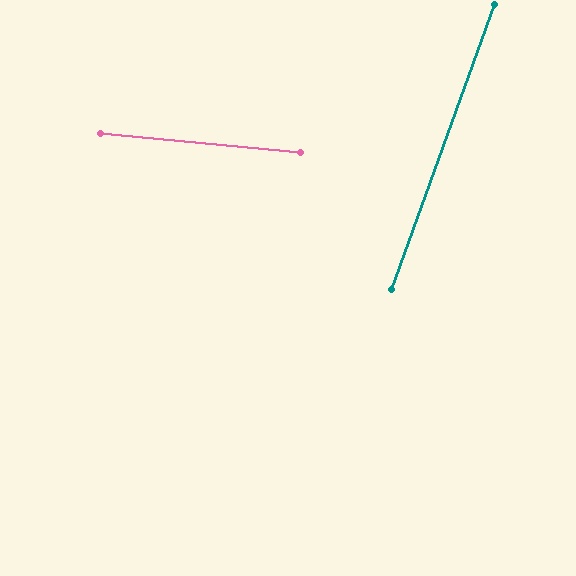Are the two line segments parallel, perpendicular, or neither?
Neither parallel nor perpendicular — they differ by about 76°.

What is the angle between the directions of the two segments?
Approximately 76 degrees.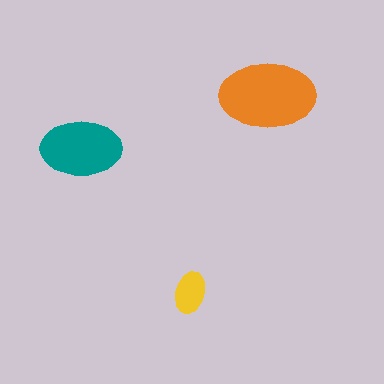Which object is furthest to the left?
The teal ellipse is leftmost.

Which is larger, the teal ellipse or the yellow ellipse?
The teal one.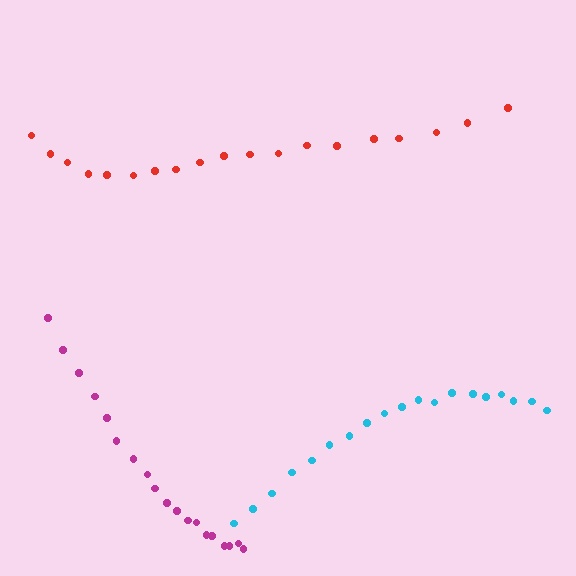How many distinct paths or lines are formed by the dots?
There are 3 distinct paths.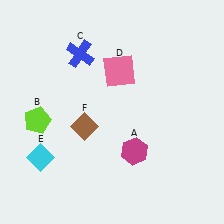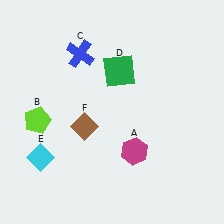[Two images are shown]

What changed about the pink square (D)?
In Image 1, D is pink. In Image 2, it changed to green.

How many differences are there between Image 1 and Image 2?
There is 1 difference between the two images.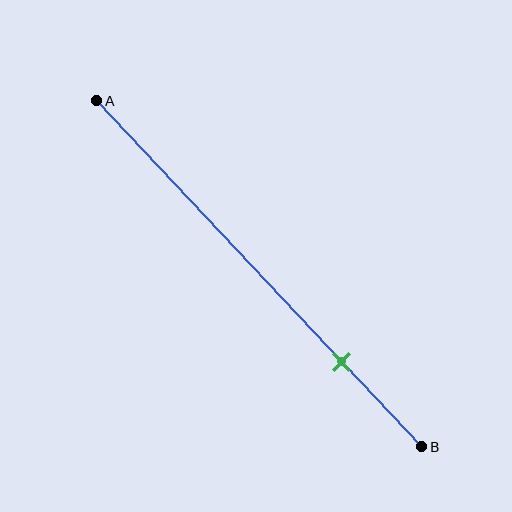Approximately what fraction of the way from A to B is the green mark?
The green mark is approximately 75% of the way from A to B.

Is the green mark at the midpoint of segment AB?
No, the mark is at about 75% from A, not at the 50% midpoint.